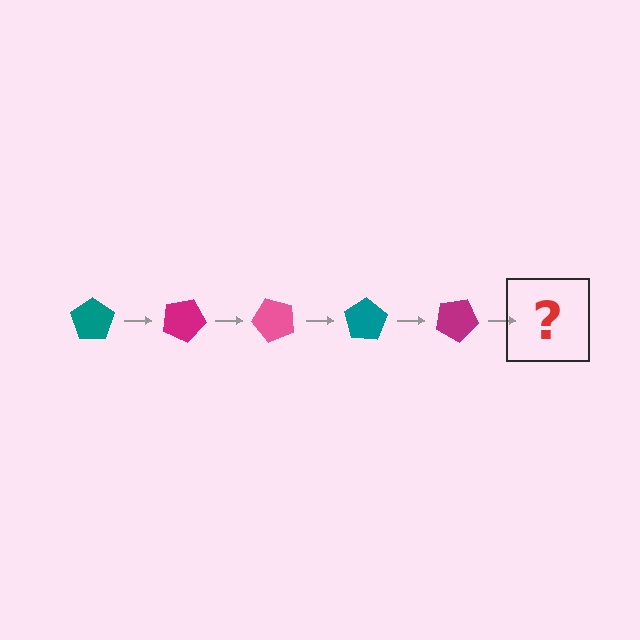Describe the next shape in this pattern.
It should be a pink pentagon, rotated 125 degrees from the start.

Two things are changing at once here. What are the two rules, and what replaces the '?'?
The two rules are that it rotates 25 degrees each step and the color cycles through teal, magenta, and pink. The '?' should be a pink pentagon, rotated 125 degrees from the start.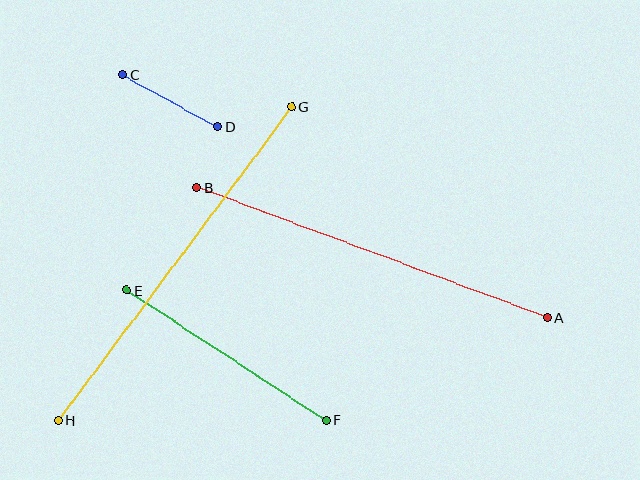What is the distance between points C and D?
The distance is approximately 109 pixels.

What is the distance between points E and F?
The distance is approximately 238 pixels.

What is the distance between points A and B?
The distance is approximately 374 pixels.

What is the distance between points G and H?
The distance is approximately 392 pixels.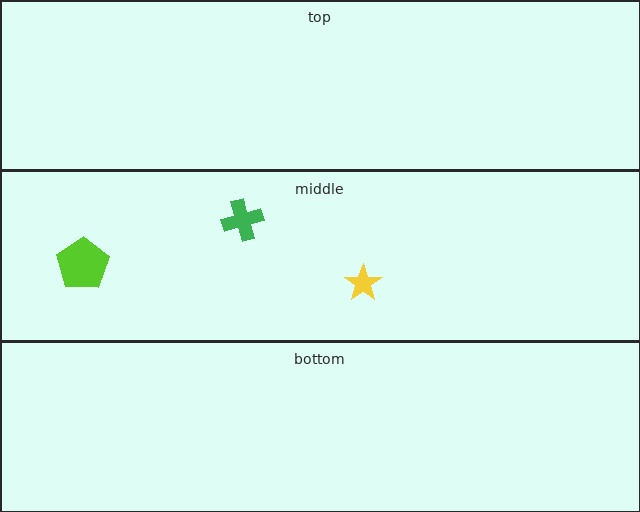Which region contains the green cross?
The middle region.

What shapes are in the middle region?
The lime pentagon, the green cross, the yellow star.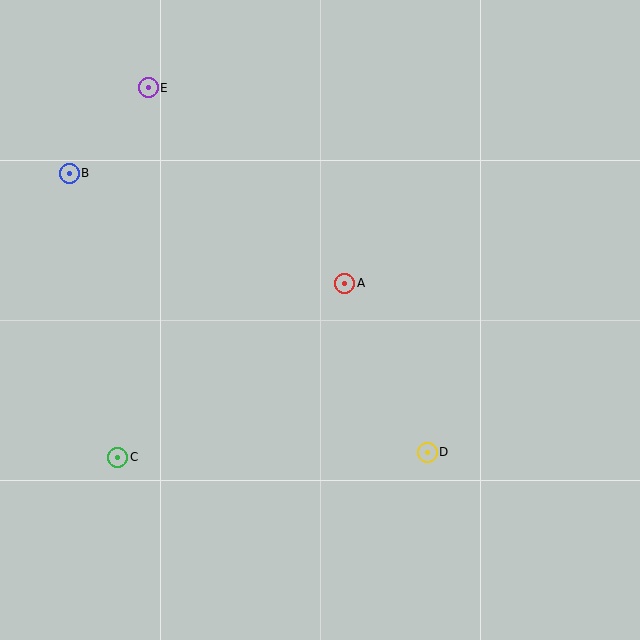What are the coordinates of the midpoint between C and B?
The midpoint between C and B is at (93, 315).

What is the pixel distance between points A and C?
The distance between A and C is 286 pixels.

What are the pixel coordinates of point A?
Point A is at (345, 283).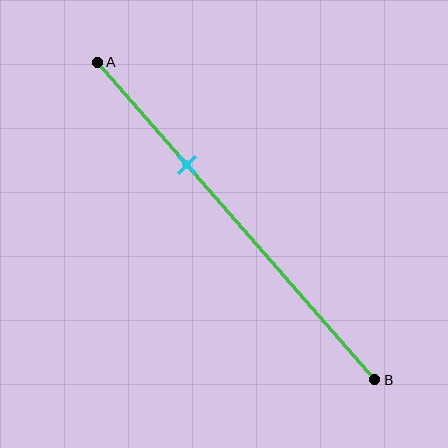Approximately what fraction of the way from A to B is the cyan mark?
The cyan mark is approximately 30% of the way from A to B.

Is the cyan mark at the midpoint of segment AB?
No, the mark is at about 30% from A, not at the 50% midpoint.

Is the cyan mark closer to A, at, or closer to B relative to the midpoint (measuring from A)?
The cyan mark is closer to point A than the midpoint of segment AB.